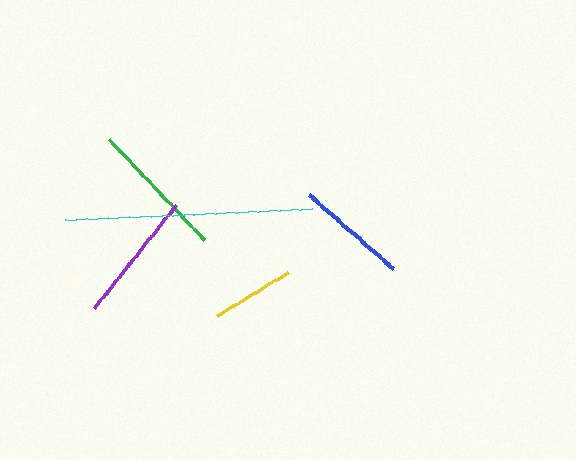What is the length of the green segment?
The green segment is approximately 139 pixels long.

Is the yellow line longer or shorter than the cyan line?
The cyan line is longer than the yellow line.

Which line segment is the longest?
The cyan line is the longest at approximately 247 pixels.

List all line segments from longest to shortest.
From longest to shortest: cyan, green, purple, blue, yellow.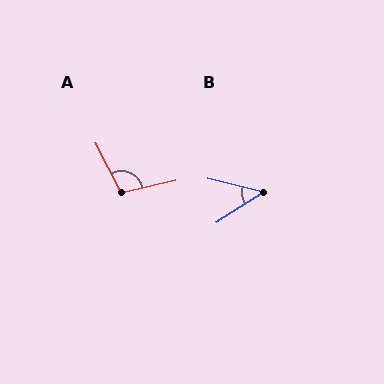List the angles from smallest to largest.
B (46°), A (104°).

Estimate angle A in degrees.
Approximately 104 degrees.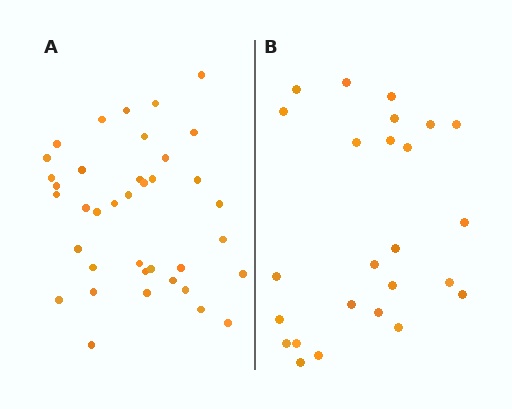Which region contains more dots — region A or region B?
Region A (the left region) has more dots.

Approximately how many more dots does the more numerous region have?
Region A has approximately 15 more dots than region B.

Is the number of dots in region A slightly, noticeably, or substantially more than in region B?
Region A has substantially more. The ratio is roughly 1.5 to 1.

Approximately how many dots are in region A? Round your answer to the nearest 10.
About 40 dots. (The exact count is 38, which rounds to 40.)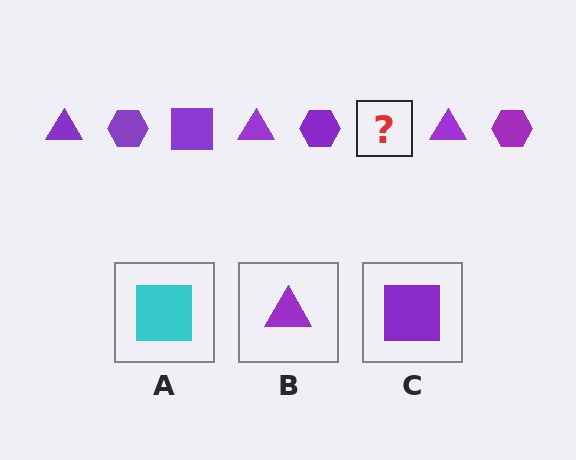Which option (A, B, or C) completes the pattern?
C.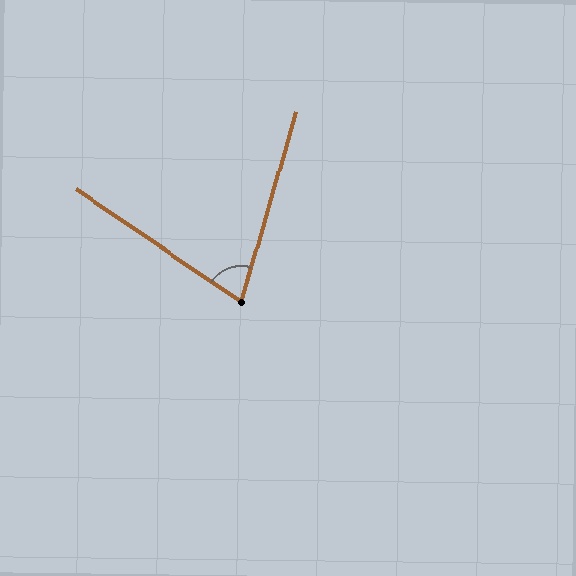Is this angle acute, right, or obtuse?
It is acute.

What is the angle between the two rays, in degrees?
Approximately 72 degrees.